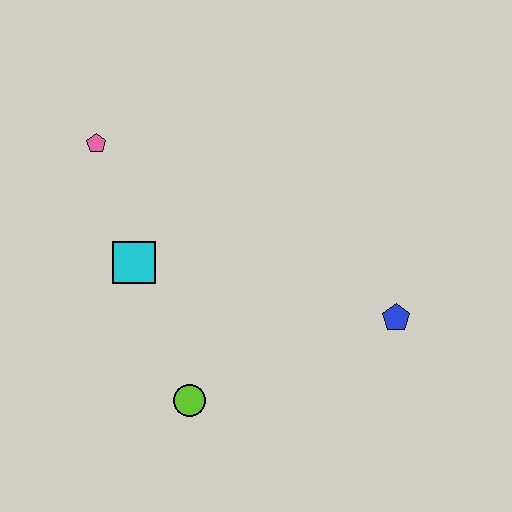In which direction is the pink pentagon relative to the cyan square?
The pink pentagon is above the cyan square.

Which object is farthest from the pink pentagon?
The blue pentagon is farthest from the pink pentagon.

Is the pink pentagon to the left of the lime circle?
Yes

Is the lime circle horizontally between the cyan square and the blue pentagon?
Yes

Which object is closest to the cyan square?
The pink pentagon is closest to the cyan square.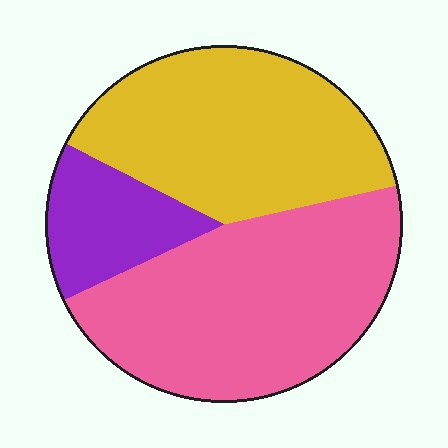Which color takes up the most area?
Pink, at roughly 45%.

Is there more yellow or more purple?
Yellow.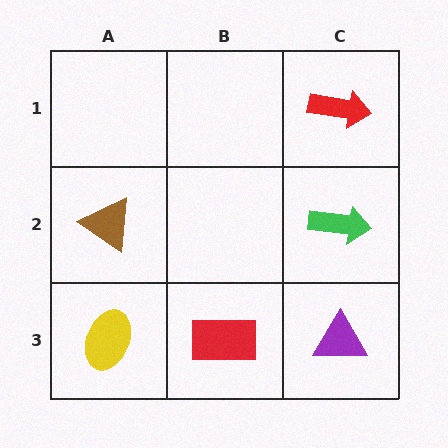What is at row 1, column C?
A red arrow.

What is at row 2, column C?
A green arrow.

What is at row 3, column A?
A yellow ellipse.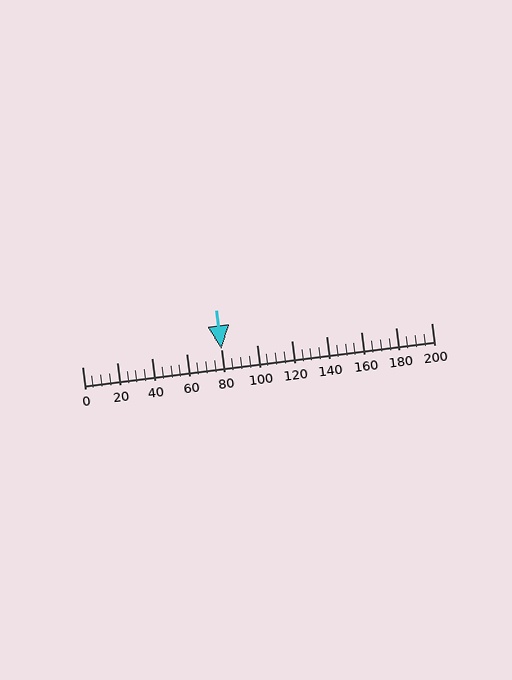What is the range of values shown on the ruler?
The ruler shows values from 0 to 200.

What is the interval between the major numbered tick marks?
The major tick marks are spaced 20 units apart.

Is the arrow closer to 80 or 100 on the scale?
The arrow is closer to 80.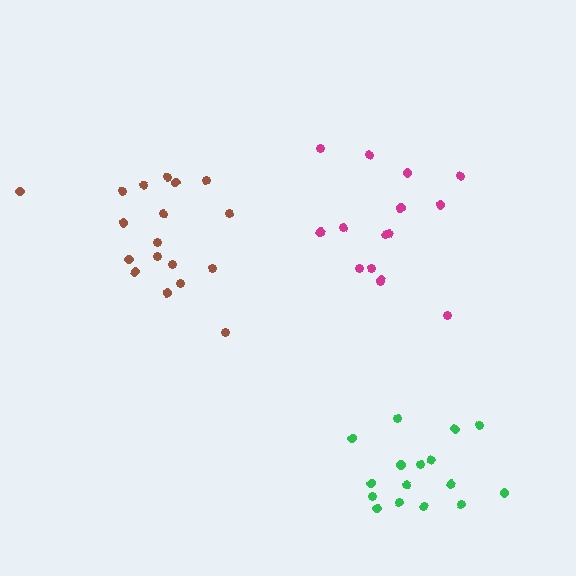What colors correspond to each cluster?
The clusters are colored: magenta, brown, green.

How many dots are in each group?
Group 1: 15 dots, Group 2: 18 dots, Group 3: 16 dots (49 total).